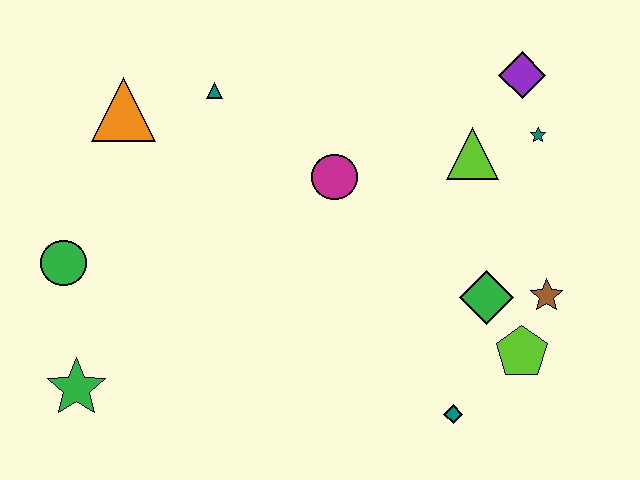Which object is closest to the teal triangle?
The orange triangle is closest to the teal triangle.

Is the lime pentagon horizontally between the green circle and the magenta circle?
No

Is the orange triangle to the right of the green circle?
Yes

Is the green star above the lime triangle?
No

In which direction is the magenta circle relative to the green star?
The magenta circle is to the right of the green star.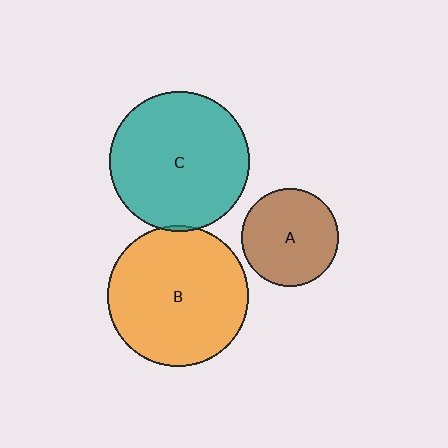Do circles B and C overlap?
Yes.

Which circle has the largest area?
Circle B (orange).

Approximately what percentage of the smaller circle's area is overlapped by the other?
Approximately 5%.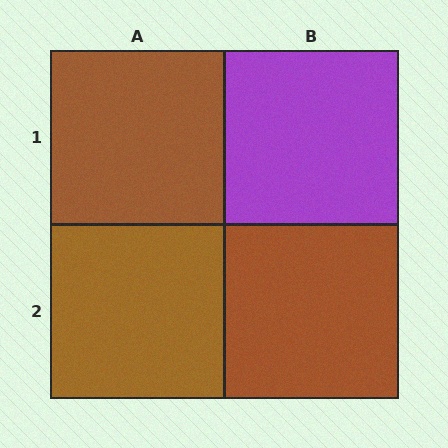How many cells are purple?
1 cell is purple.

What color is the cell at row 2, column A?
Brown.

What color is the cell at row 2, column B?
Brown.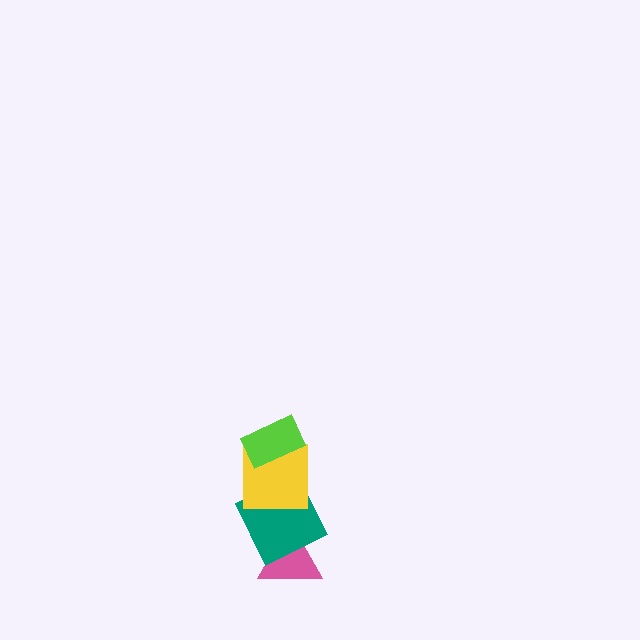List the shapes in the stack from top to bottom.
From top to bottom: the lime rectangle, the yellow square, the teal square, the pink triangle.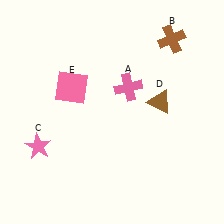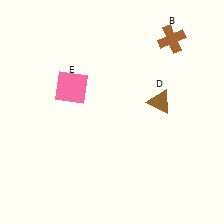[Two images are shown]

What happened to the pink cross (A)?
The pink cross (A) was removed in Image 2. It was in the top-right area of Image 1.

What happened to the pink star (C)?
The pink star (C) was removed in Image 2. It was in the bottom-left area of Image 1.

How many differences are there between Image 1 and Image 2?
There are 2 differences between the two images.